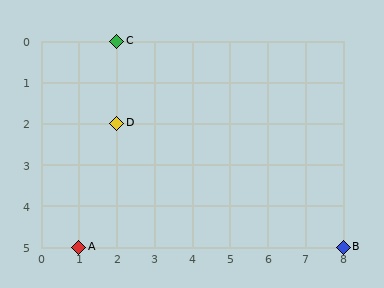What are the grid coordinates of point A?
Point A is at grid coordinates (1, 5).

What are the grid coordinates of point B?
Point B is at grid coordinates (8, 5).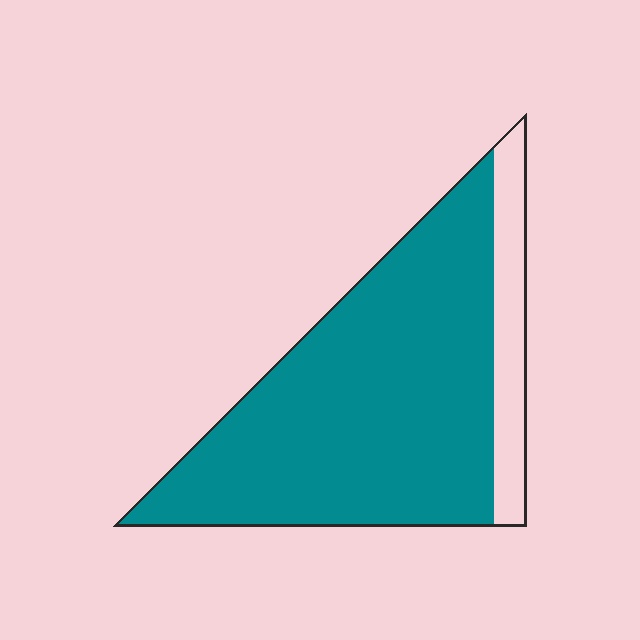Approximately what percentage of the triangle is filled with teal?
Approximately 85%.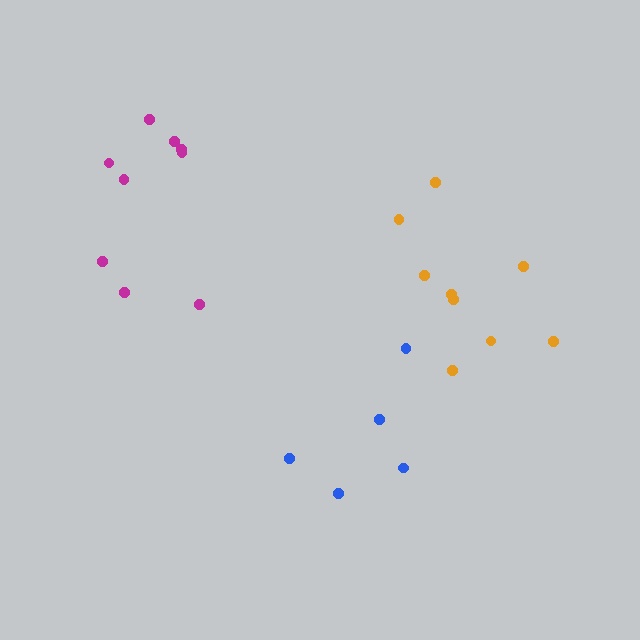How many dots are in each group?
Group 1: 9 dots, Group 2: 9 dots, Group 3: 5 dots (23 total).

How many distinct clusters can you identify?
There are 3 distinct clusters.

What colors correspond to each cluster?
The clusters are colored: orange, magenta, blue.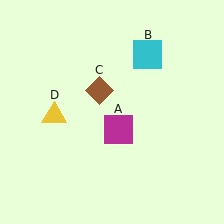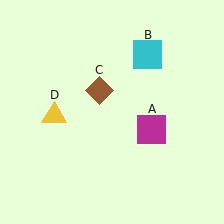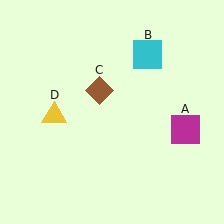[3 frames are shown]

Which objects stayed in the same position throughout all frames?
Cyan square (object B) and brown diamond (object C) and yellow triangle (object D) remained stationary.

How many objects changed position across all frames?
1 object changed position: magenta square (object A).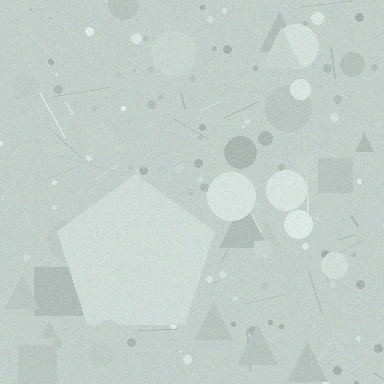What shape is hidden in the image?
A pentagon is hidden in the image.